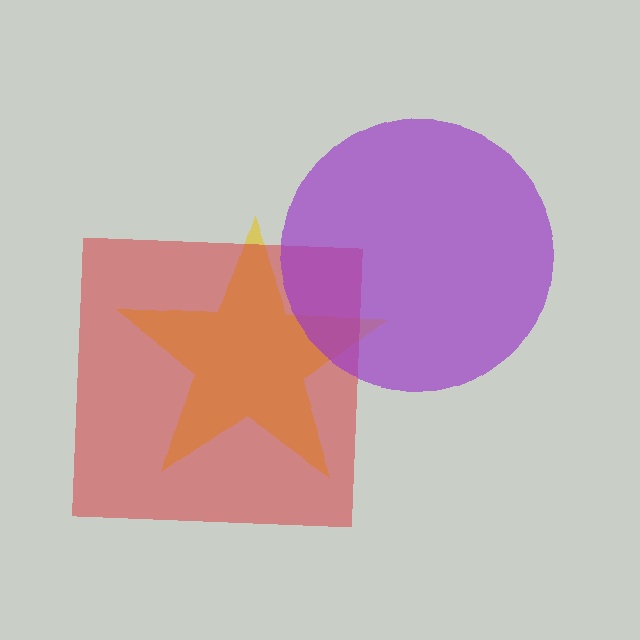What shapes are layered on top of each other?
The layered shapes are: a yellow star, a red square, a purple circle.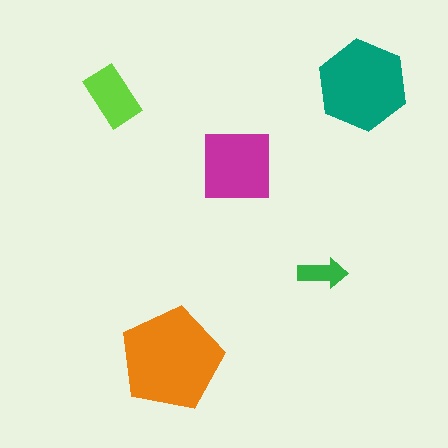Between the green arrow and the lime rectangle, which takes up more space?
The lime rectangle.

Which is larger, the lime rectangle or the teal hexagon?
The teal hexagon.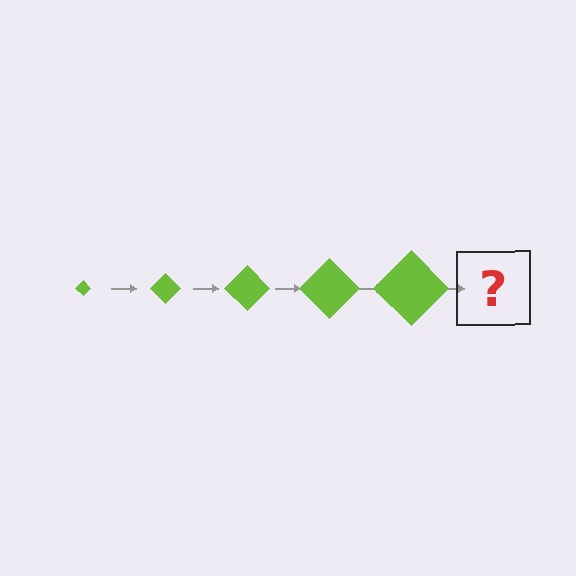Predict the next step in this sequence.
The next step is a lime diamond, larger than the previous one.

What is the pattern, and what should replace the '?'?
The pattern is that the diamond gets progressively larger each step. The '?' should be a lime diamond, larger than the previous one.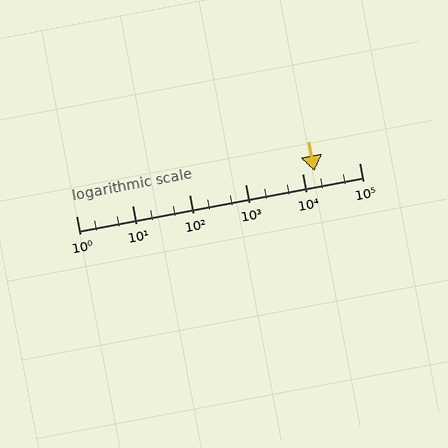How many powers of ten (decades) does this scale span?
The scale spans 5 decades, from 1 to 100000.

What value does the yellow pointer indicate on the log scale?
The pointer indicates approximately 16000.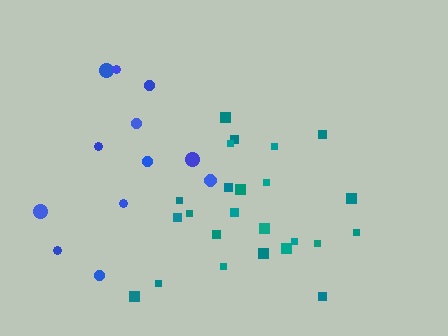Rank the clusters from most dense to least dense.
teal, blue.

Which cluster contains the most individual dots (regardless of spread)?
Teal (24).